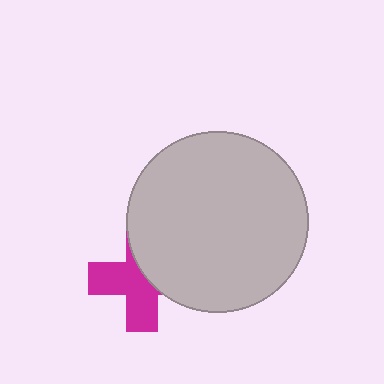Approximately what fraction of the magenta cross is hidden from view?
Roughly 45% of the magenta cross is hidden behind the light gray circle.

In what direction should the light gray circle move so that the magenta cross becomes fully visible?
The light gray circle should move right. That is the shortest direction to clear the overlap and leave the magenta cross fully visible.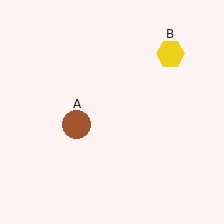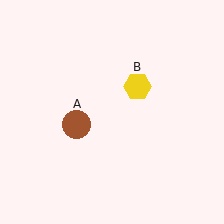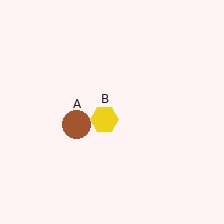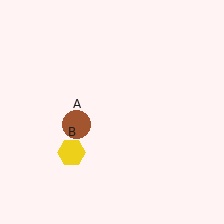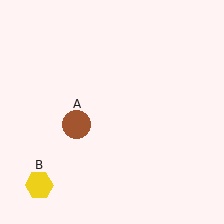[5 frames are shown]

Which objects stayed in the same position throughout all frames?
Brown circle (object A) remained stationary.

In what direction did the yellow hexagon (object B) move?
The yellow hexagon (object B) moved down and to the left.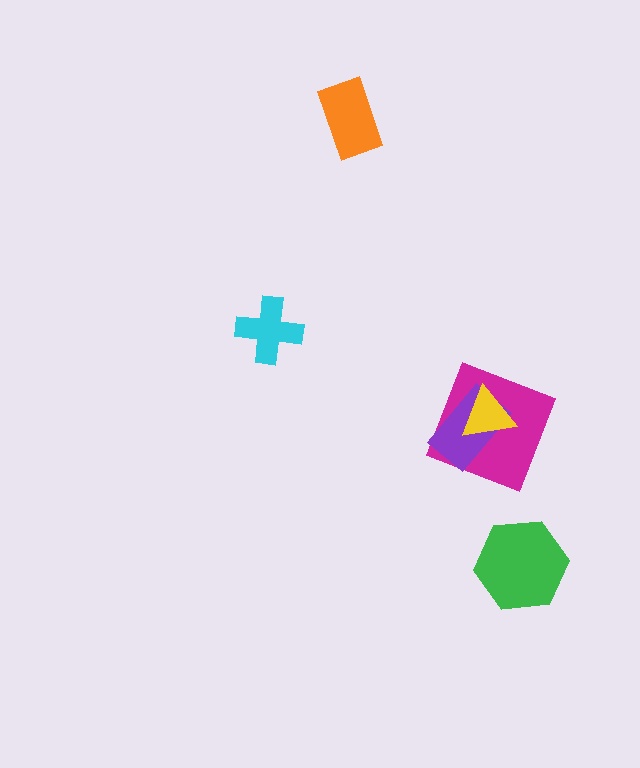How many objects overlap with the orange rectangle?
0 objects overlap with the orange rectangle.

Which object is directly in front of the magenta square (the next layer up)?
The purple rectangle is directly in front of the magenta square.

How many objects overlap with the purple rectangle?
2 objects overlap with the purple rectangle.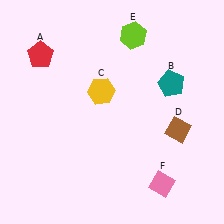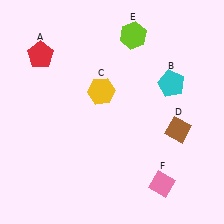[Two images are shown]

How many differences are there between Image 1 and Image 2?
There is 1 difference between the two images.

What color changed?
The pentagon (B) changed from teal in Image 1 to cyan in Image 2.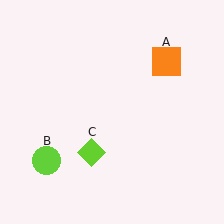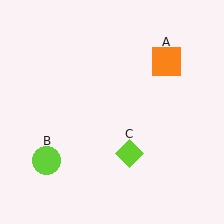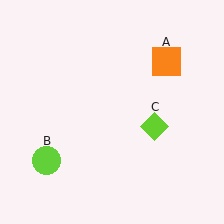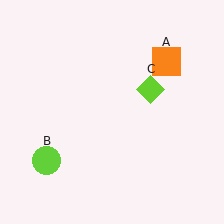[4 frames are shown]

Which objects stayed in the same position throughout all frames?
Orange square (object A) and lime circle (object B) remained stationary.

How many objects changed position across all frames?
1 object changed position: lime diamond (object C).